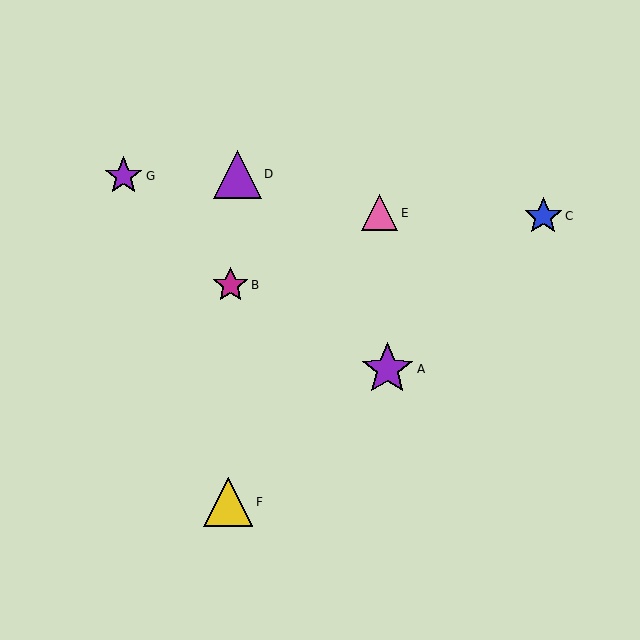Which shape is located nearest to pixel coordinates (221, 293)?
The magenta star (labeled B) at (230, 285) is nearest to that location.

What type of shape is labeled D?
Shape D is a purple triangle.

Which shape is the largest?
The purple star (labeled A) is the largest.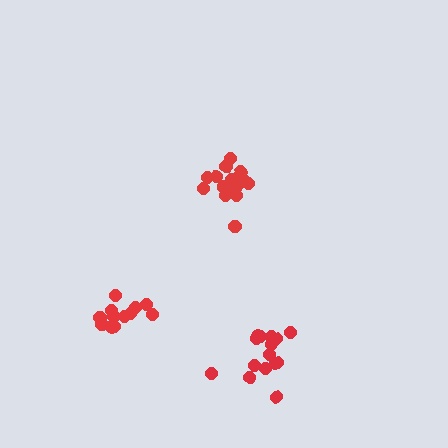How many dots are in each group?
Group 1: 16 dots, Group 2: 15 dots, Group 3: 12 dots (43 total).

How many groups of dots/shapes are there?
There are 3 groups.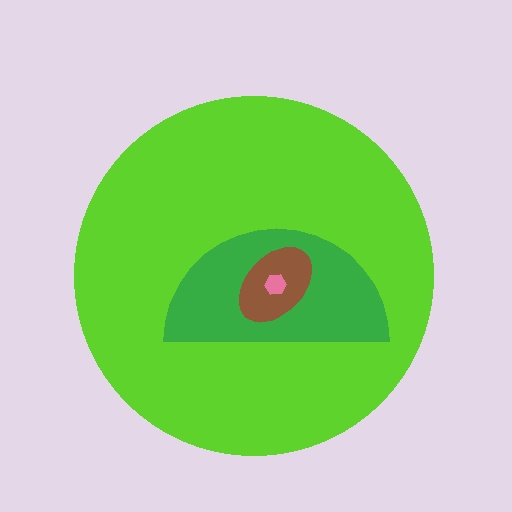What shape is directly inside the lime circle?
The green semicircle.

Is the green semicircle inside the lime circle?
Yes.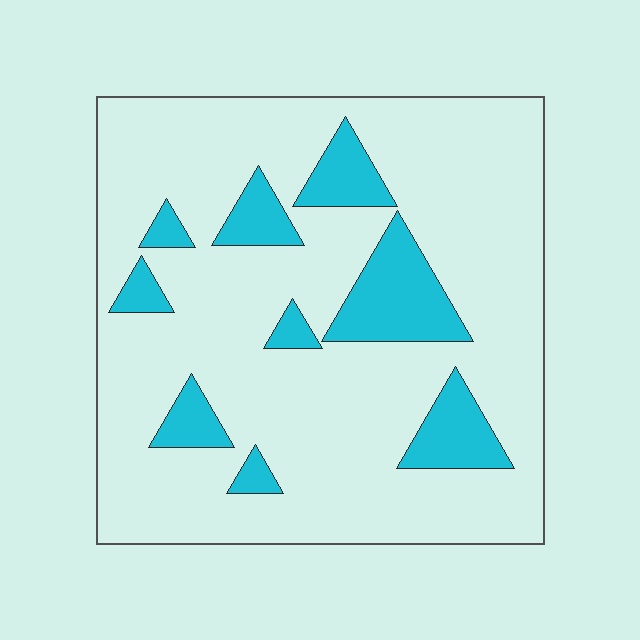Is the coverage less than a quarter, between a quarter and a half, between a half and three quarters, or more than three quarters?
Less than a quarter.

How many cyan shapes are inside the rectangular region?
9.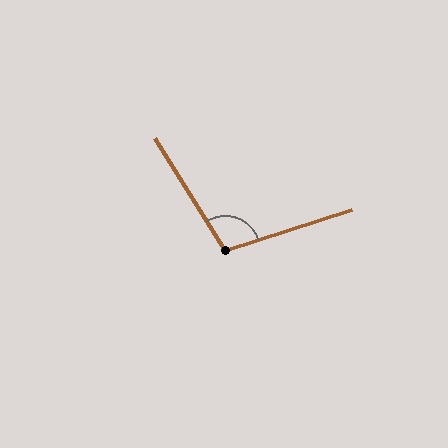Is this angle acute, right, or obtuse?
It is obtuse.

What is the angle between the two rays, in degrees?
Approximately 104 degrees.